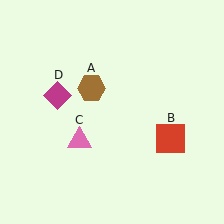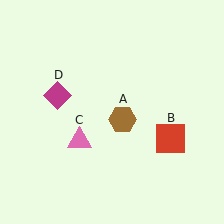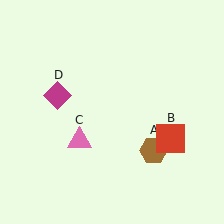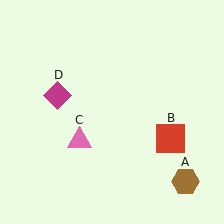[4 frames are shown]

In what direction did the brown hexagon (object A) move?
The brown hexagon (object A) moved down and to the right.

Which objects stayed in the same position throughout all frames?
Red square (object B) and pink triangle (object C) and magenta diamond (object D) remained stationary.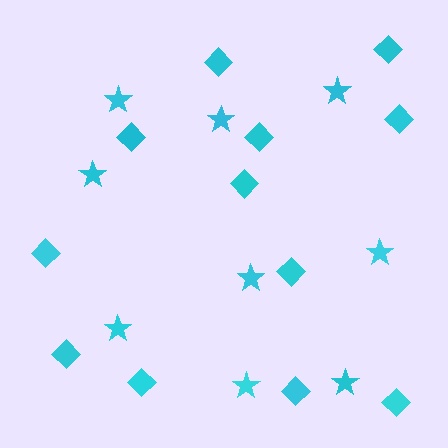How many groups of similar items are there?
There are 2 groups: one group of stars (9) and one group of diamonds (12).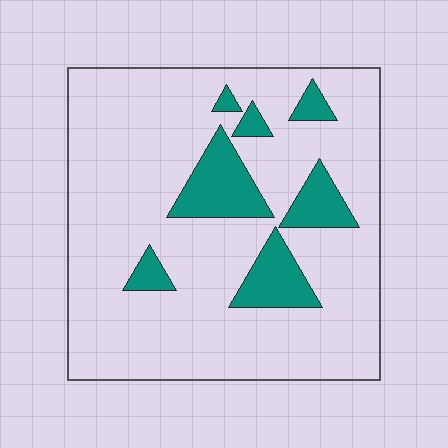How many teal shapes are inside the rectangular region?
7.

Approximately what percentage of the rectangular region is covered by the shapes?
Approximately 15%.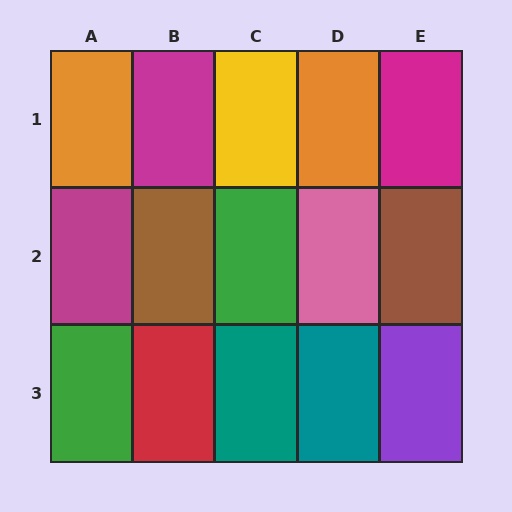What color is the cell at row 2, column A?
Magenta.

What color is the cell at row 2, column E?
Brown.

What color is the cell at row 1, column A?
Orange.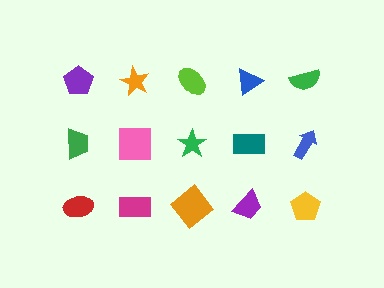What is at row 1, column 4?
A blue triangle.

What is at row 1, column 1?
A purple pentagon.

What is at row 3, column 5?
A yellow pentagon.